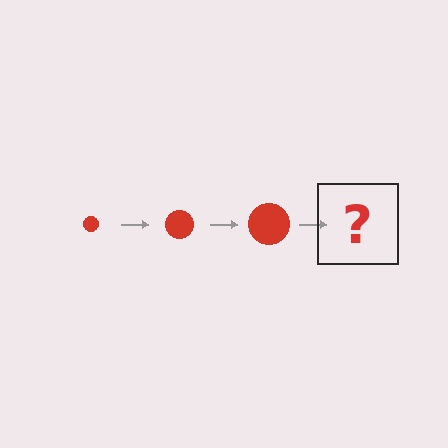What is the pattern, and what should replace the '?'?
The pattern is that the circle gets progressively larger each step. The '?' should be a red circle, larger than the previous one.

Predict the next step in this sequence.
The next step is a red circle, larger than the previous one.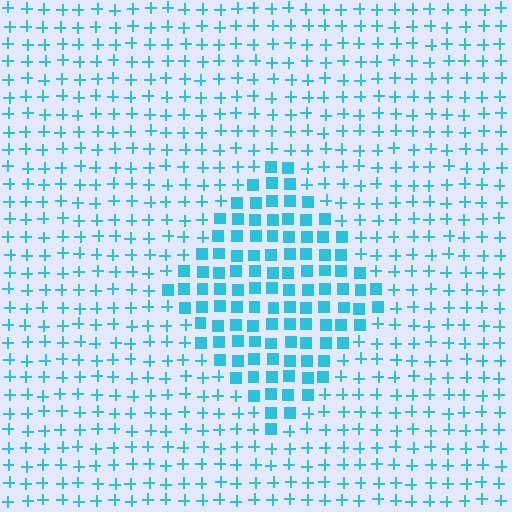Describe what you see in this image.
The image is filled with small cyan elements arranged in a uniform grid. A diamond-shaped region contains squares, while the surrounding area contains plus signs. The boundary is defined purely by the change in element shape.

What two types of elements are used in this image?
The image uses squares inside the diamond region and plus signs outside it.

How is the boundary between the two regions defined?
The boundary is defined by a change in element shape: squares inside vs. plus signs outside. All elements share the same color and spacing.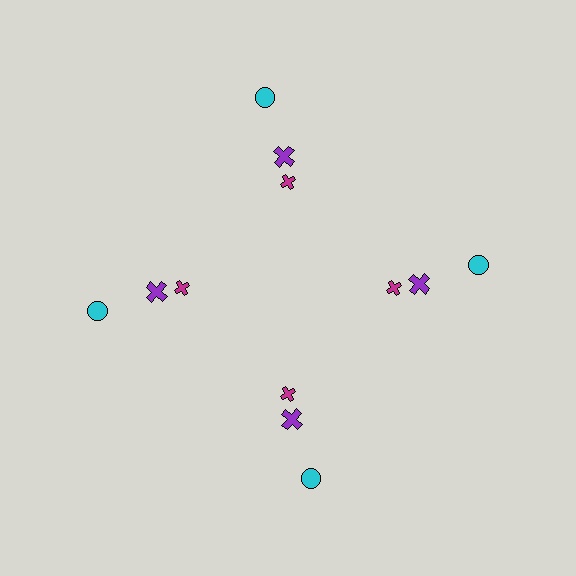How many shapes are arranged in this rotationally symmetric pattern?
There are 12 shapes, arranged in 4 groups of 3.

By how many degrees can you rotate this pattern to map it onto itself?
The pattern maps onto itself every 90 degrees of rotation.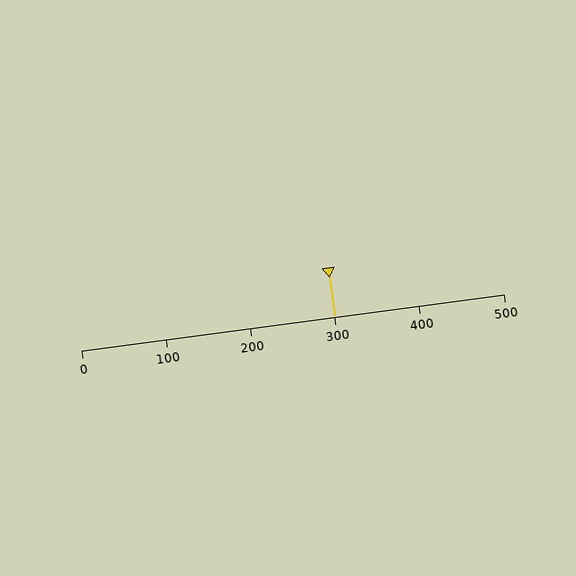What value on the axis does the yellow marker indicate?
The marker indicates approximately 300.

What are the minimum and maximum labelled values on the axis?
The axis runs from 0 to 500.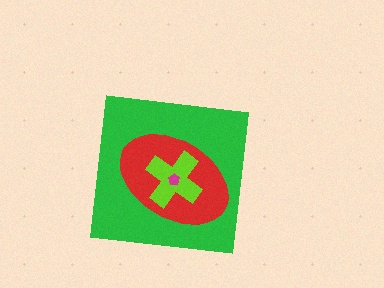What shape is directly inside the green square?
The red ellipse.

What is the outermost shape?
The green square.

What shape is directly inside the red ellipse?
The lime cross.